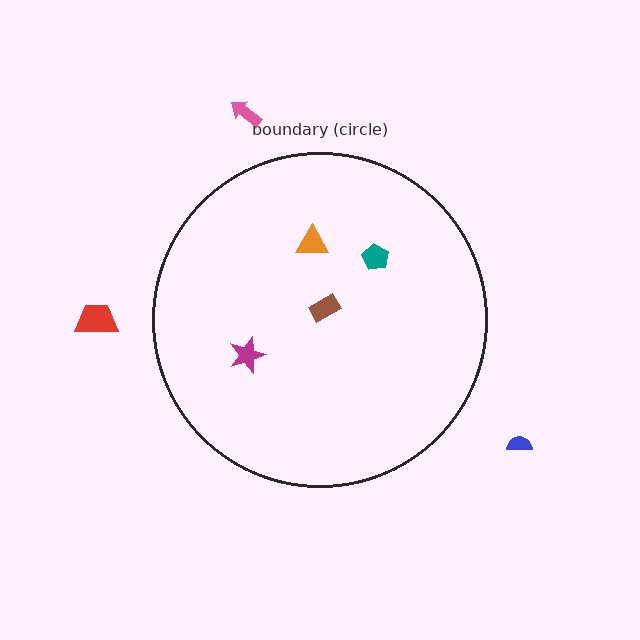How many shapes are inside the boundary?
4 inside, 3 outside.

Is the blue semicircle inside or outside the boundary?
Outside.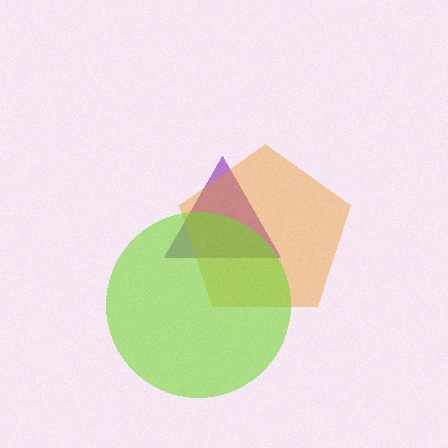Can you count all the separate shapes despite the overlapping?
Yes, there are 3 separate shapes.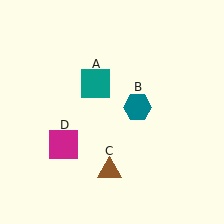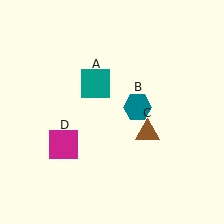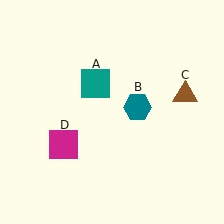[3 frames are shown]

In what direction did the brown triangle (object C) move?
The brown triangle (object C) moved up and to the right.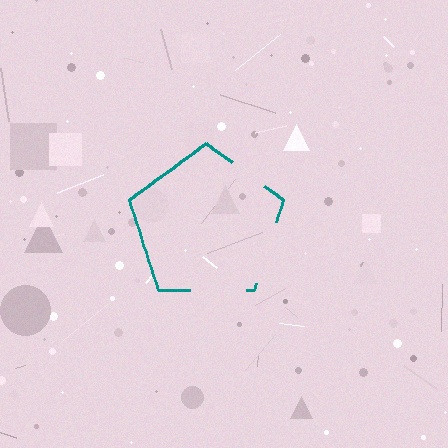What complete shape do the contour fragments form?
The contour fragments form a pentagon.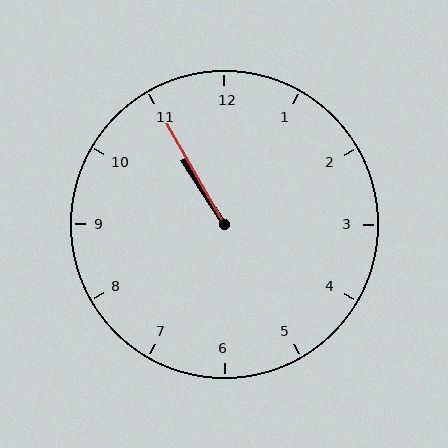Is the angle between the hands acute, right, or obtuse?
It is acute.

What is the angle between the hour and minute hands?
Approximately 2 degrees.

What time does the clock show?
10:55.